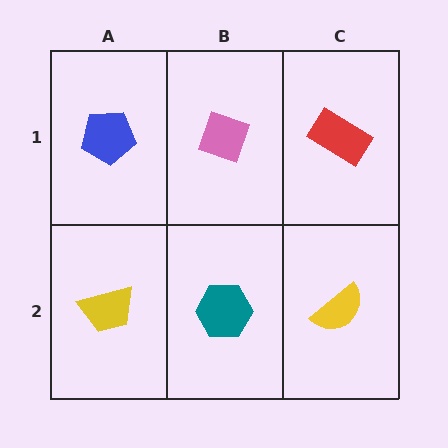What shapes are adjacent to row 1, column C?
A yellow semicircle (row 2, column C), a pink diamond (row 1, column B).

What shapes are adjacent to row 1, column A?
A yellow trapezoid (row 2, column A), a pink diamond (row 1, column B).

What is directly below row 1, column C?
A yellow semicircle.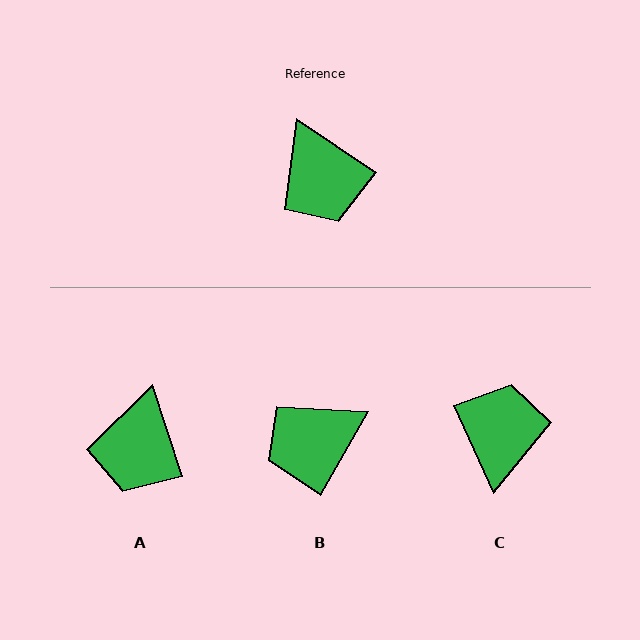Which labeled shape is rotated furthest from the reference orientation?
C, about 148 degrees away.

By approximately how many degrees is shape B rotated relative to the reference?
Approximately 86 degrees clockwise.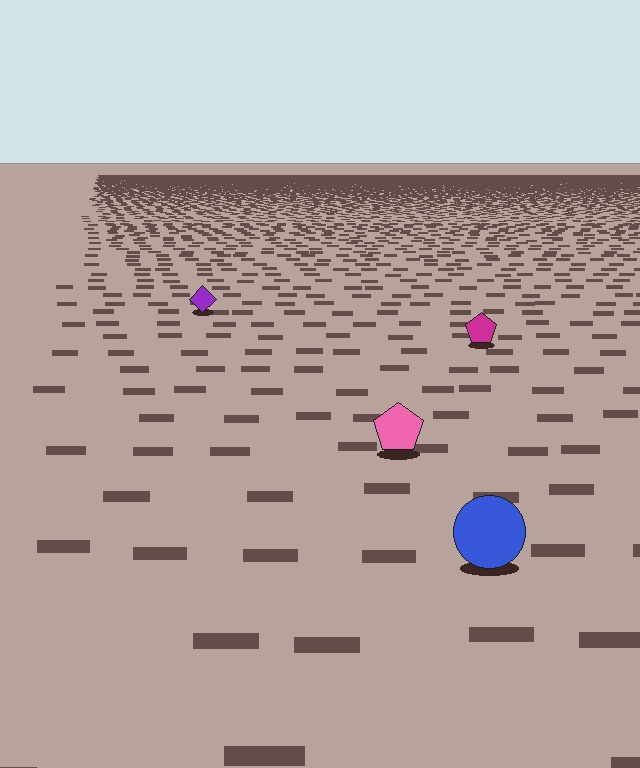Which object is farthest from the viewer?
The purple diamond is farthest from the viewer. It appears smaller and the ground texture around it is denser.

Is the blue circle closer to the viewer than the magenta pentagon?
Yes. The blue circle is closer — you can tell from the texture gradient: the ground texture is coarser near it.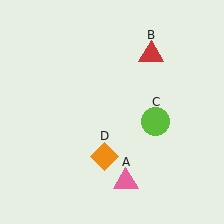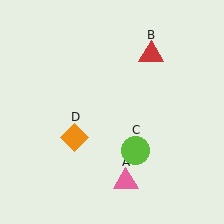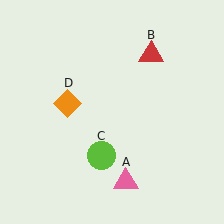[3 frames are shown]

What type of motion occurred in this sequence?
The lime circle (object C), orange diamond (object D) rotated clockwise around the center of the scene.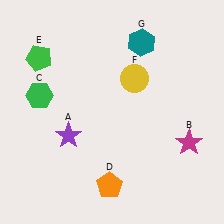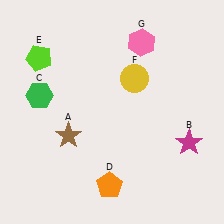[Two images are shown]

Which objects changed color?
A changed from purple to brown. E changed from green to lime. G changed from teal to pink.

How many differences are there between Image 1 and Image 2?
There are 3 differences between the two images.